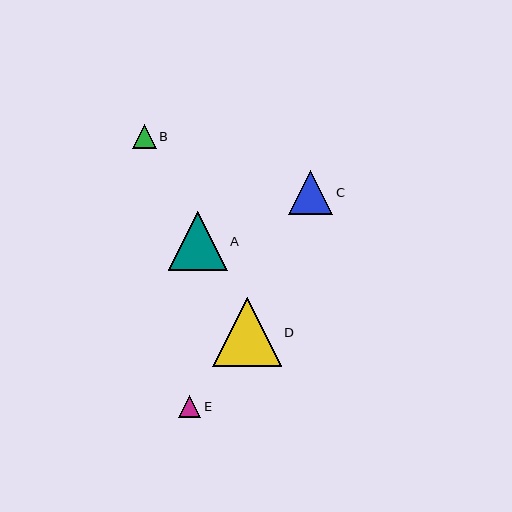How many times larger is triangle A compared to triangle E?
Triangle A is approximately 2.7 times the size of triangle E.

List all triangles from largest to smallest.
From largest to smallest: D, A, C, B, E.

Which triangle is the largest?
Triangle D is the largest with a size of approximately 69 pixels.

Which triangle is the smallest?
Triangle E is the smallest with a size of approximately 22 pixels.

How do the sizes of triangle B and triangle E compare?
Triangle B and triangle E are approximately the same size.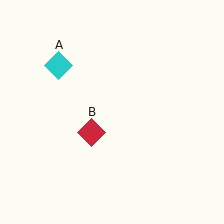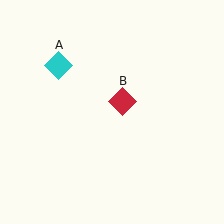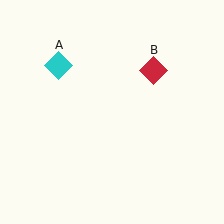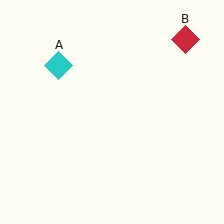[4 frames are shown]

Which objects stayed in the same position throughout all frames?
Cyan diamond (object A) remained stationary.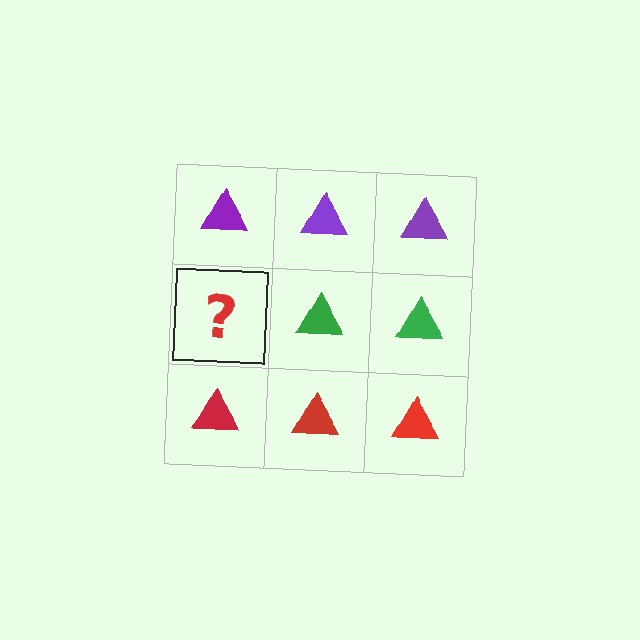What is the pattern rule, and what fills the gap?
The rule is that each row has a consistent color. The gap should be filled with a green triangle.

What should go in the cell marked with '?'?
The missing cell should contain a green triangle.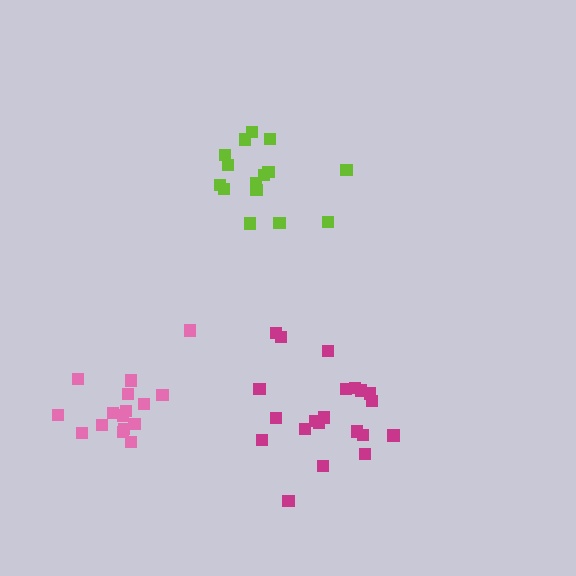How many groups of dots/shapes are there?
There are 3 groups.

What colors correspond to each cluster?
The clusters are colored: pink, lime, magenta.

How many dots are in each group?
Group 1: 16 dots, Group 2: 15 dots, Group 3: 21 dots (52 total).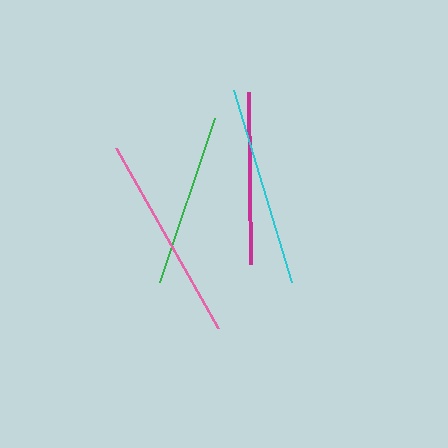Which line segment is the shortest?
The magenta line is the shortest at approximately 172 pixels.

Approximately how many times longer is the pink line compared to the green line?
The pink line is approximately 1.2 times the length of the green line.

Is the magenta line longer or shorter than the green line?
The green line is longer than the magenta line.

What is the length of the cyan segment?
The cyan segment is approximately 201 pixels long.